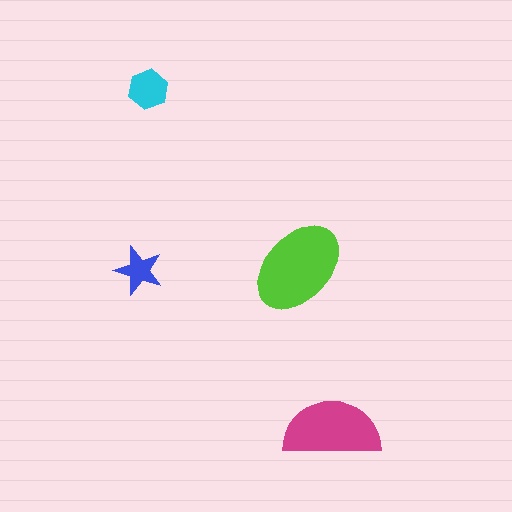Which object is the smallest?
The blue star.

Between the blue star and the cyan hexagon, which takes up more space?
The cyan hexagon.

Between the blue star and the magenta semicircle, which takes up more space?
The magenta semicircle.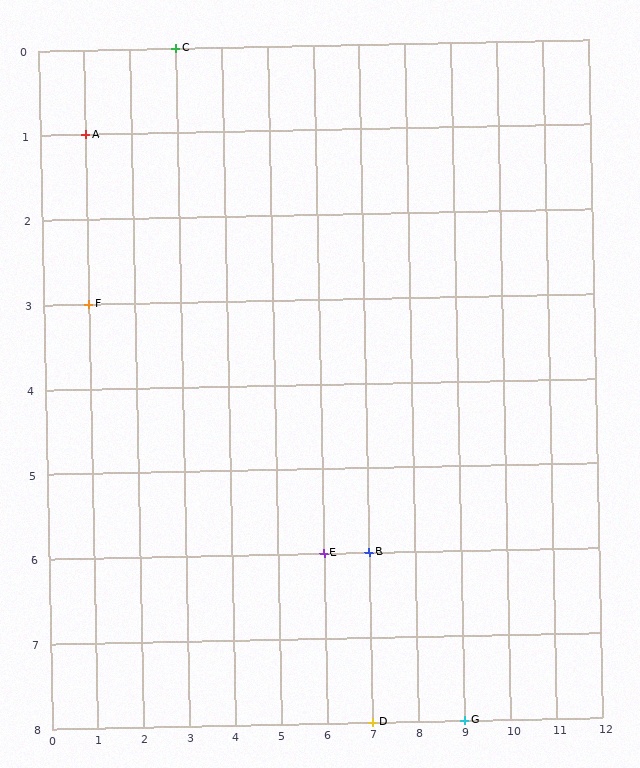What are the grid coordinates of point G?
Point G is at grid coordinates (9, 8).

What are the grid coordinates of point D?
Point D is at grid coordinates (7, 8).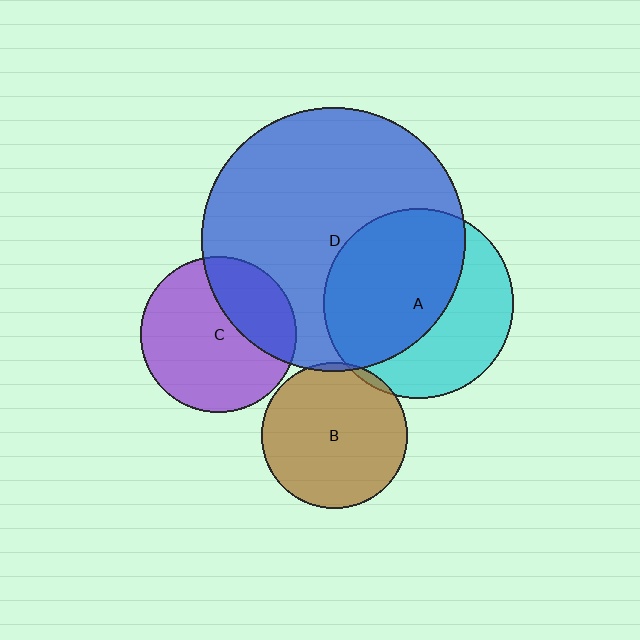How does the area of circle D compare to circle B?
Approximately 3.3 times.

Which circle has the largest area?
Circle D (blue).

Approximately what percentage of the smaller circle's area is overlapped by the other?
Approximately 30%.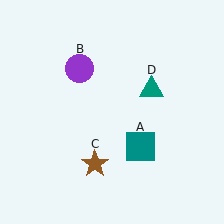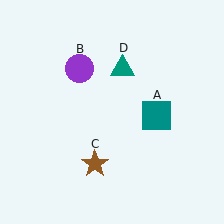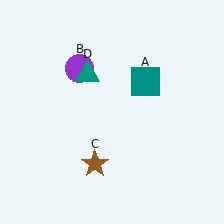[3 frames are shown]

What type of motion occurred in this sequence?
The teal square (object A), teal triangle (object D) rotated counterclockwise around the center of the scene.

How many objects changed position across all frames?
2 objects changed position: teal square (object A), teal triangle (object D).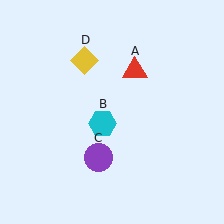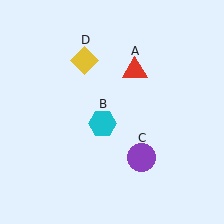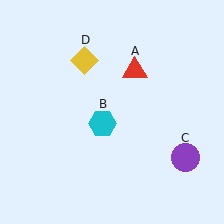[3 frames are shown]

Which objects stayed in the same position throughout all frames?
Red triangle (object A) and cyan hexagon (object B) and yellow diamond (object D) remained stationary.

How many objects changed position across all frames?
1 object changed position: purple circle (object C).